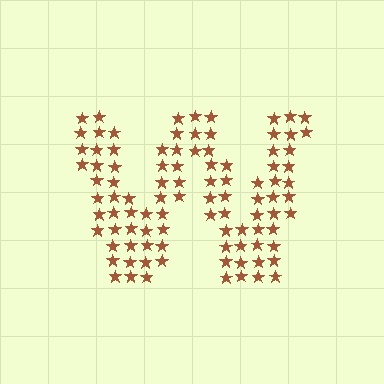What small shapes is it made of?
It is made of small stars.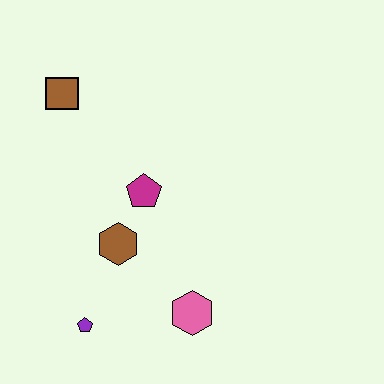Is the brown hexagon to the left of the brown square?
No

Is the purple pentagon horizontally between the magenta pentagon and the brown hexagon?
No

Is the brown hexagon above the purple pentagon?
Yes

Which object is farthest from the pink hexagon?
The brown square is farthest from the pink hexagon.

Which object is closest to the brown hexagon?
The magenta pentagon is closest to the brown hexagon.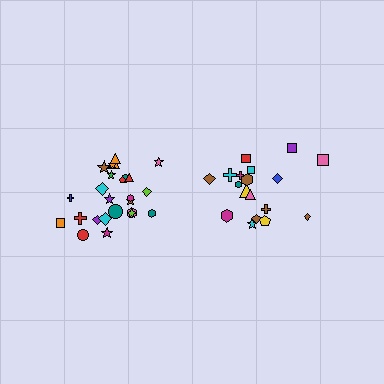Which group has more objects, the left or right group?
The left group.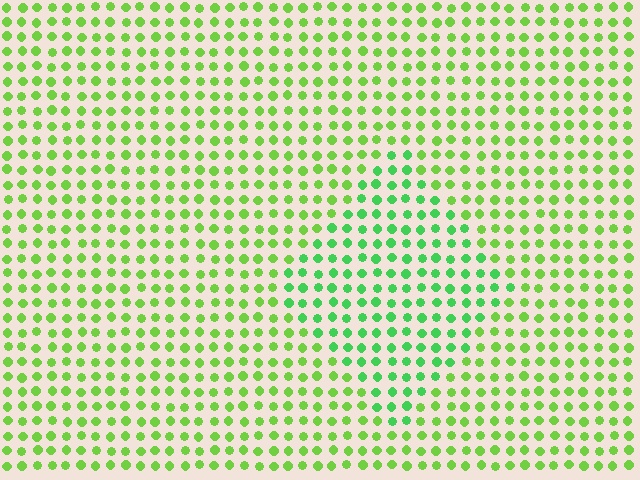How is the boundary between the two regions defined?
The boundary is defined purely by a slight shift in hue (about 28 degrees). Spacing, size, and orientation are identical on both sides.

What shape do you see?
I see a diamond.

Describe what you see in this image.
The image is filled with small lime elements in a uniform arrangement. A diamond-shaped region is visible where the elements are tinted to a slightly different hue, forming a subtle color boundary.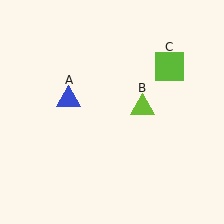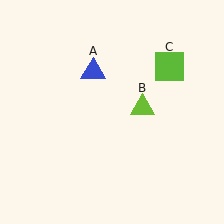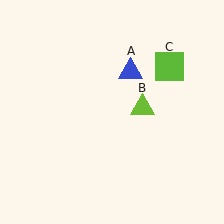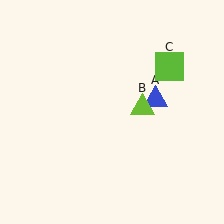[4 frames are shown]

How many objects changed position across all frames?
1 object changed position: blue triangle (object A).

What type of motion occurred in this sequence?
The blue triangle (object A) rotated clockwise around the center of the scene.